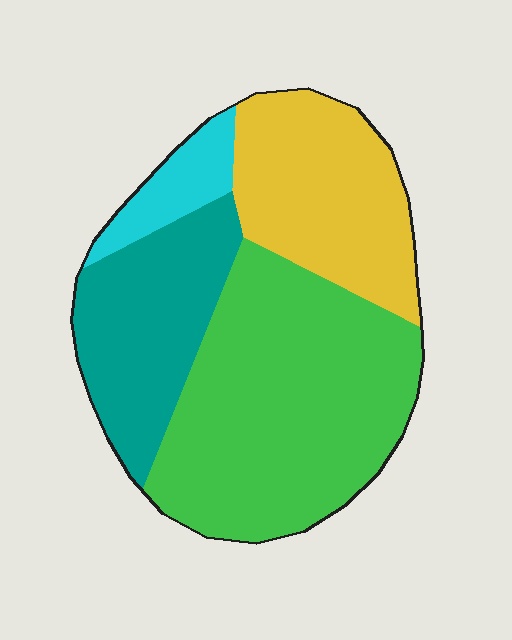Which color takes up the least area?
Cyan, at roughly 5%.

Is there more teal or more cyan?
Teal.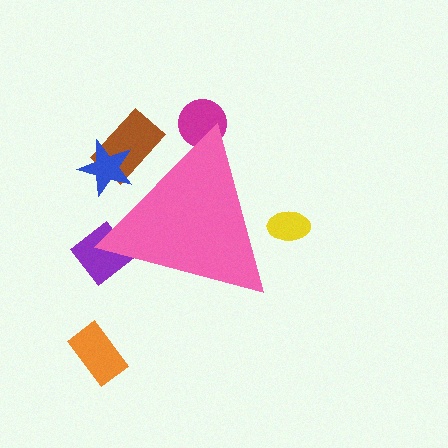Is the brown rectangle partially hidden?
Yes, the brown rectangle is partially hidden behind the pink triangle.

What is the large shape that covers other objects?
A pink triangle.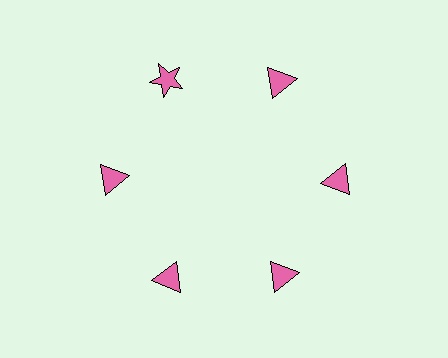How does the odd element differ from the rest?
It has a different shape: star instead of triangle.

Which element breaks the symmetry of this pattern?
The pink star at roughly the 11 o'clock position breaks the symmetry. All other shapes are pink triangles.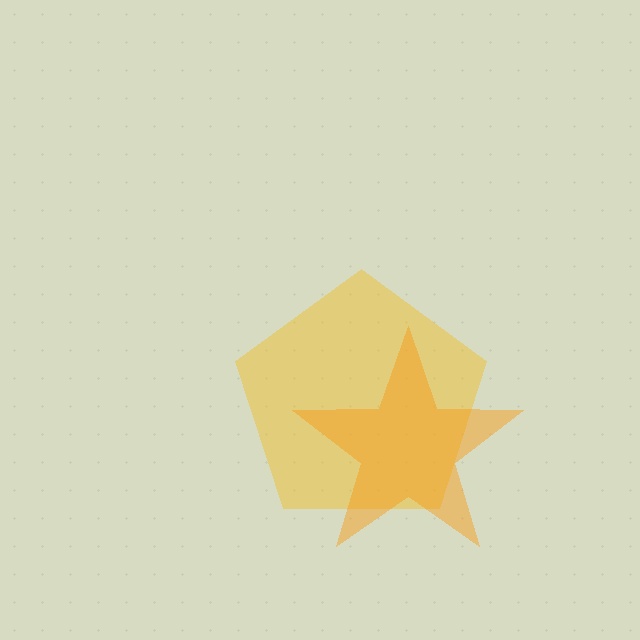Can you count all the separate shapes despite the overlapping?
Yes, there are 2 separate shapes.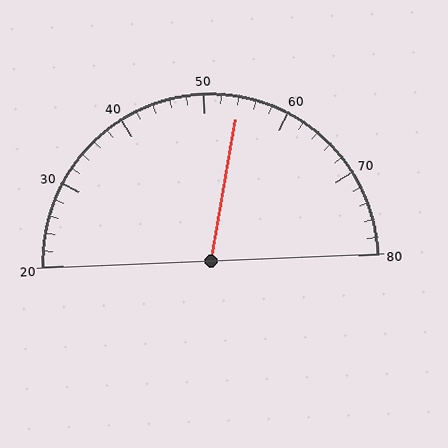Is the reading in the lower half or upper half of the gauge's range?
The reading is in the upper half of the range (20 to 80).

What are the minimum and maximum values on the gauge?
The gauge ranges from 20 to 80.